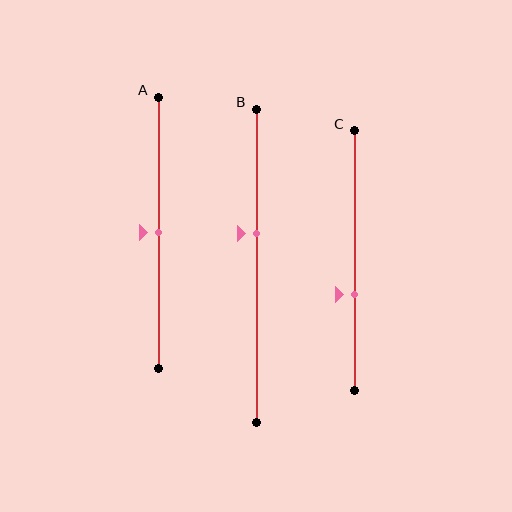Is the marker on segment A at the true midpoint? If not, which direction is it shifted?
Yes, the marker on segment A is at the true midpoint.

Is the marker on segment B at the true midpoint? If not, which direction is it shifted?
No, the marker on segment B is shifted upward by about 10% of the segment length.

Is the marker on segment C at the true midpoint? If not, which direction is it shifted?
No, the marker on segment C is shifted downward by about 13% of the segment length.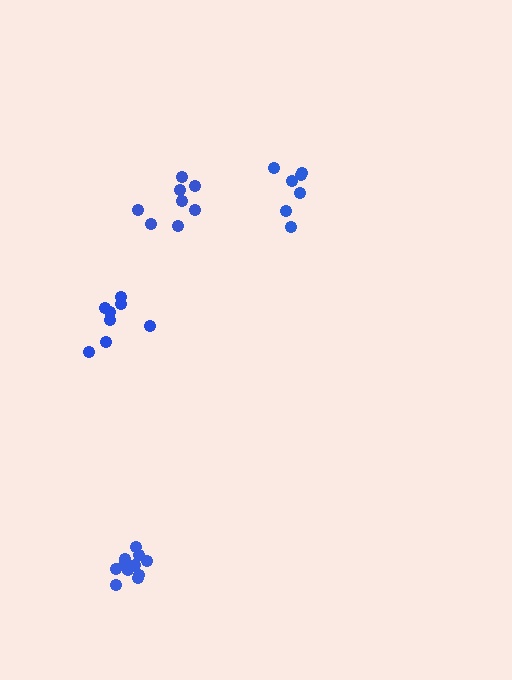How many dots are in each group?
Group 1: 8 dots, Group 2: 8 dots, Group 3: 7 dots, Group 4: 12 dots (35 total).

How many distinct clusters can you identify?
There are 4 distinct clusters.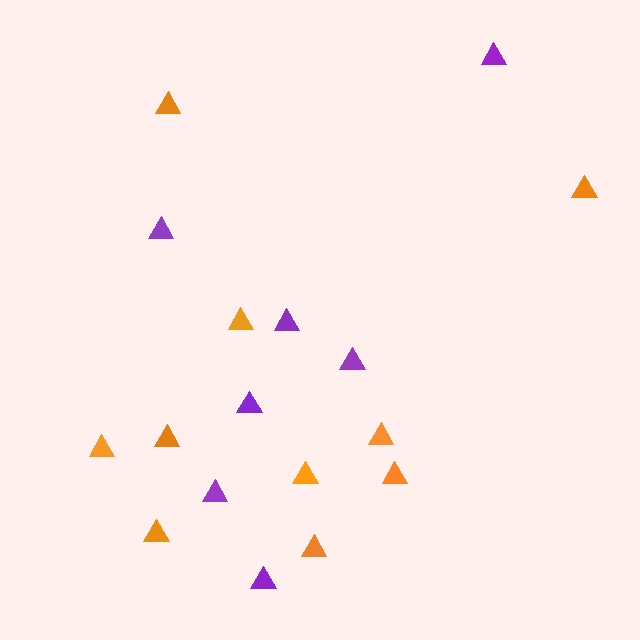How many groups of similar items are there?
There are 2 groups: one group of purple triangles (7) and one group of orange triangles (10).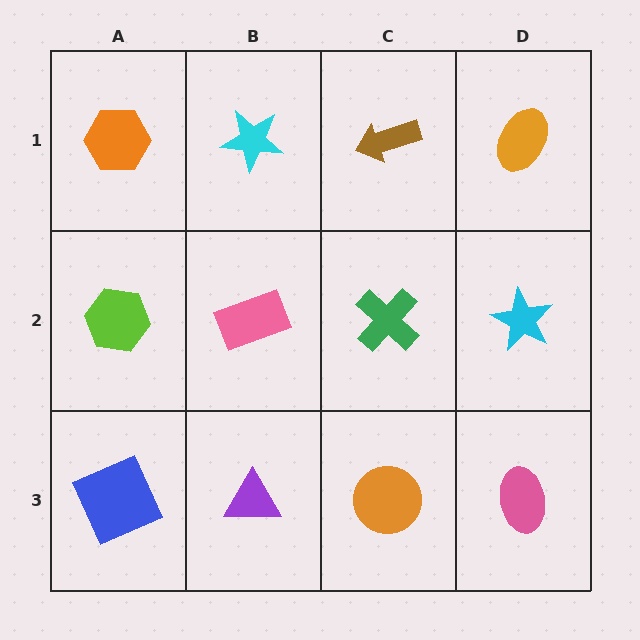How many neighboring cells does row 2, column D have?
3.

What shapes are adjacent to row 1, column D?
A cyan star (row 2, column D), a brown arrow (row 1, column C).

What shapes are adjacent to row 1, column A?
A lime hexagon (row 2, column A), a cyan star (row 1, column B).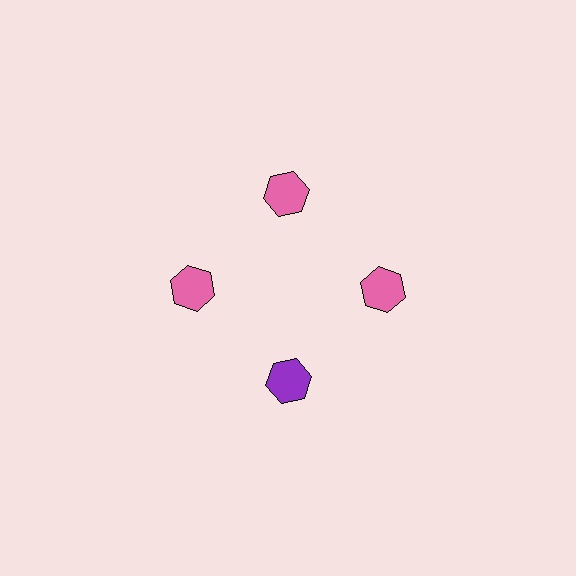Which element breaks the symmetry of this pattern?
The purple hexagon at roughly the 6 o'clock position breaks the symmetry. All other shapes are pink hexagons.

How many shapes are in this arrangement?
There are 4 shapes arranged in a ring pattern.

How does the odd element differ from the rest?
It has a different color: purple instead of pink.